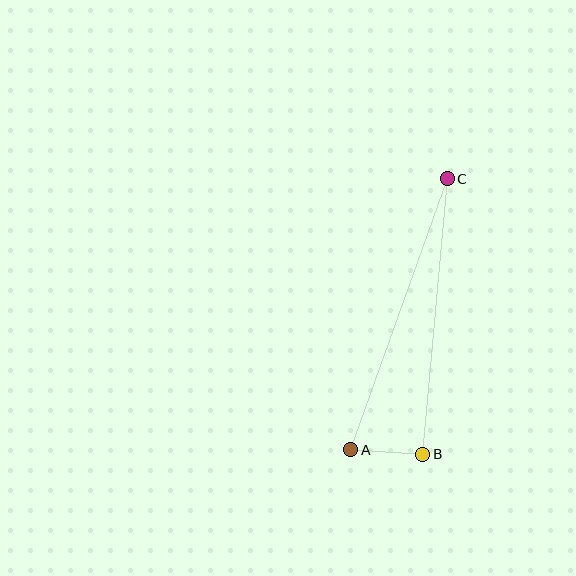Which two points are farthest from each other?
Points A and C are farthest from each other.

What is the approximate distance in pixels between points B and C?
The distance between B and C is approximately 276 pixels.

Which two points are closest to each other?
Points A and B are closest to each other.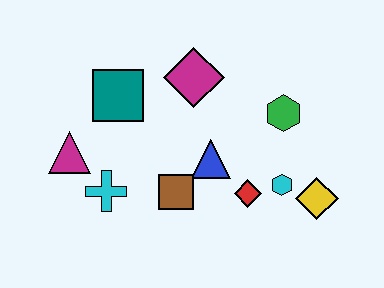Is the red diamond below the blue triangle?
Yes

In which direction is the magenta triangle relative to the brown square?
The magenta triangle is to the left of the brown square.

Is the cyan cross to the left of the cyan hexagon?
Yes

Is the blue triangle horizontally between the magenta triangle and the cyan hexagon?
Yes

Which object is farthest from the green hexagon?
The magenta triangle is farthest from the green hexagon.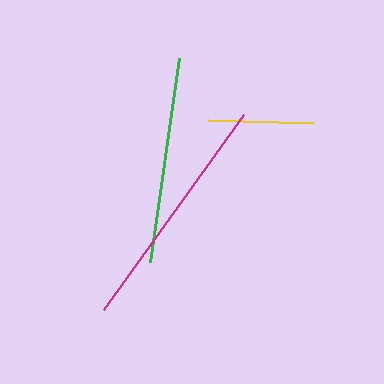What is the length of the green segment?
The green segment is approximately 206 pixels long.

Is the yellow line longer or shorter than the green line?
The green line is longer than the yellow line.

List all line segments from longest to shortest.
From longest to shortest: magenta, green, yellow.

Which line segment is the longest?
The magenta line is the longest at approximately 240 pixels.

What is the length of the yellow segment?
The yellow segment is approximately 105 pixels long.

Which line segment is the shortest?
The yellow line is the shortest at approximately 105 pixels.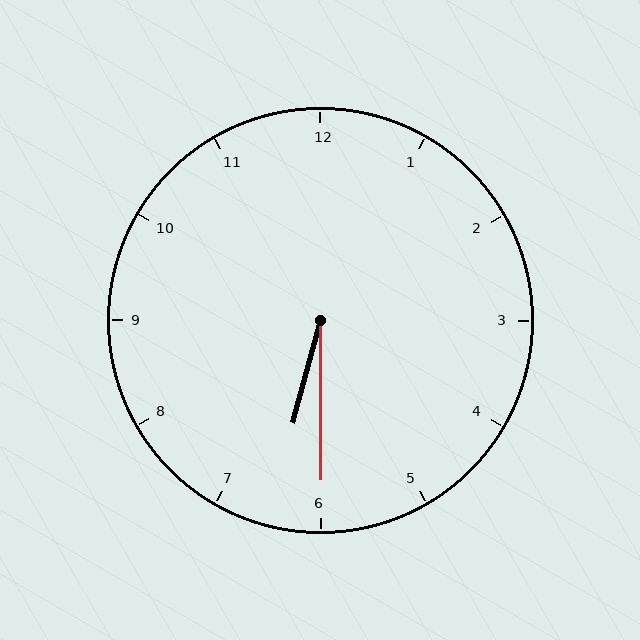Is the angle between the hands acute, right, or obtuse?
It is acute.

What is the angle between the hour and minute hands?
Approximately 15 degrees.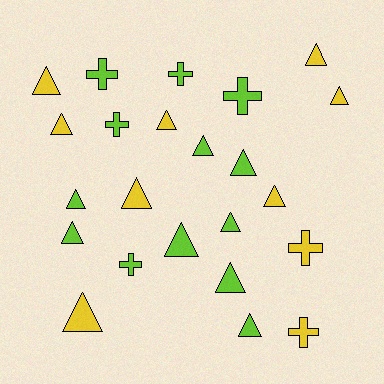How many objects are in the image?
There are 23 objects.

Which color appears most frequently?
Lime, with 13 objects.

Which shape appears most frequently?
Triangle, with 16 objects.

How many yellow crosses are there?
There are 2 yellow crosses.